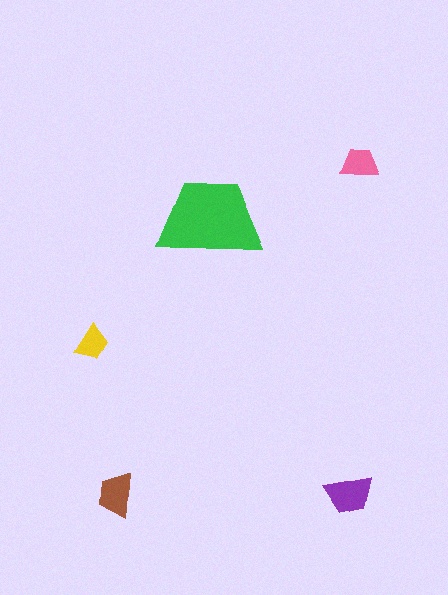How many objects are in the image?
There are 5 objects in the image.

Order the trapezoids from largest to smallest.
the green one, the purple one, the brown one, the pink one, the yellow one.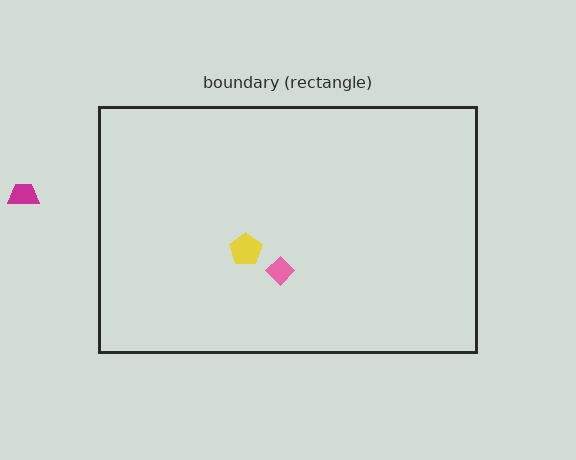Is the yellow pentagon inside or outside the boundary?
Inside.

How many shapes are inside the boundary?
2 inside, 1 outside.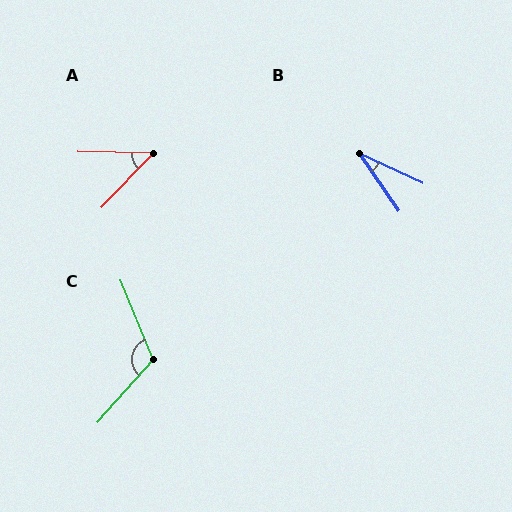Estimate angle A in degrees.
Approximately 47 degrees.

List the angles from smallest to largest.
B (31°), A (47°), C (116°).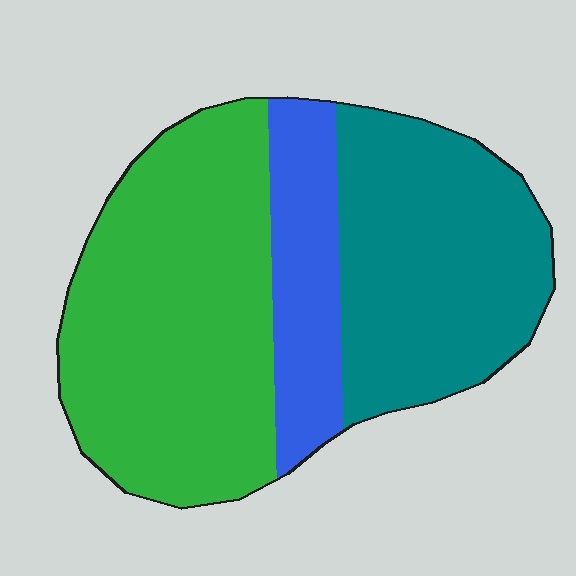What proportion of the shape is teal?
Teal covers 36% of the shape.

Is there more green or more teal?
Green.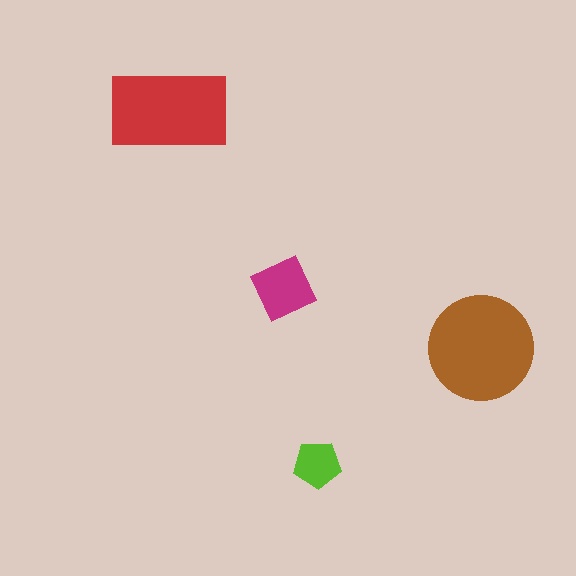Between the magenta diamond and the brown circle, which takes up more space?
The brown circle.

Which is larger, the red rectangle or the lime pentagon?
The red rectangle.